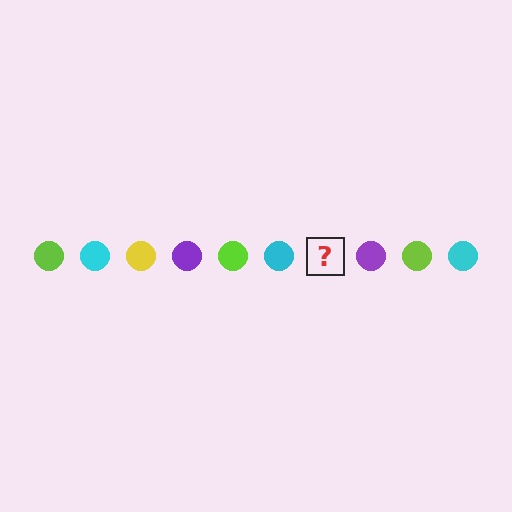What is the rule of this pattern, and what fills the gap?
The rule is that the pattern cycles through lime, cyan, yellow, purple circles. The gap should be filled with a yellow circle.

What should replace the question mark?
The question mark should be replaced with a yellow circle.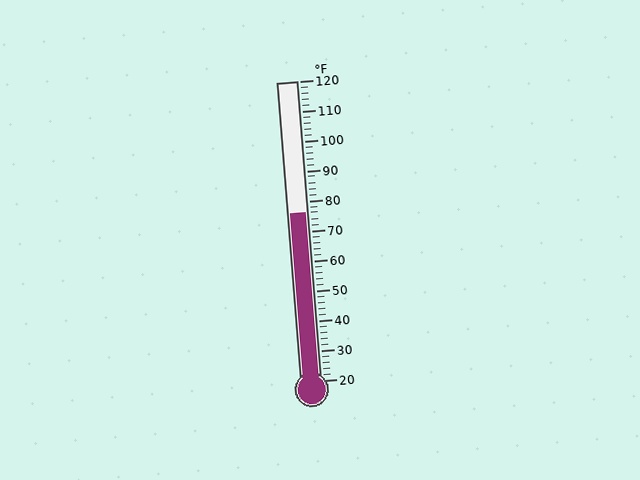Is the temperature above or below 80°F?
The temperature is below 80°F.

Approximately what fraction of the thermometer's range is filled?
The thermometer is filled to approximately 55% of its range.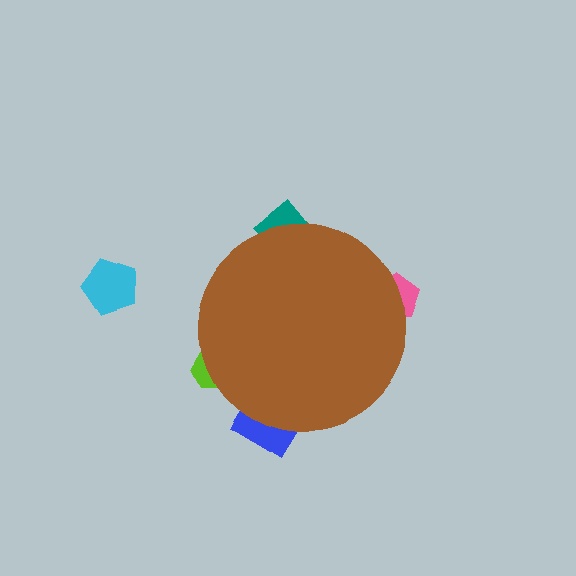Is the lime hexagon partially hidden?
Yes, the lime hexagon is partially hidden behind the brown circle.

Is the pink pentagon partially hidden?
Yes, the pink pentagon is partially hidden behind the brown circle.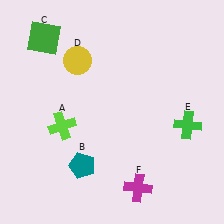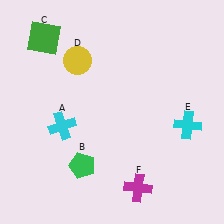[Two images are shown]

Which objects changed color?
A changed from lime to cyan. B changed from teal to green. E changed from green to cyan.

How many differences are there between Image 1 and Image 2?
There are 3 differences between the two images.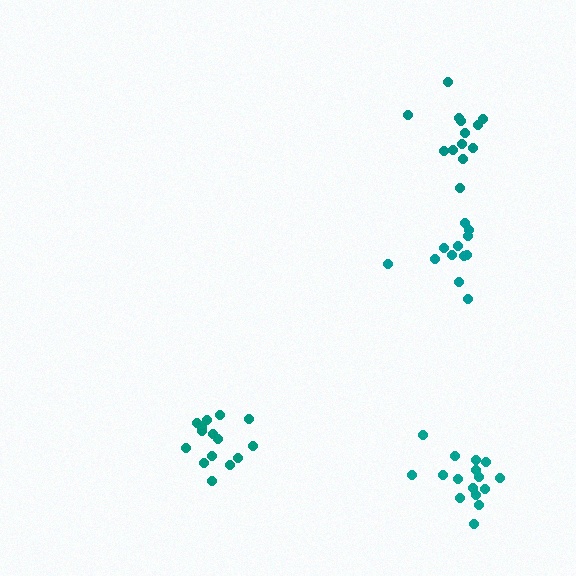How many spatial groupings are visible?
There are 4 spatial groupings.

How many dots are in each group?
Group 1: 16 dots, Group 2: 15 dots, Group 3: 12 dots, Group 4: 13 dots (56 total).